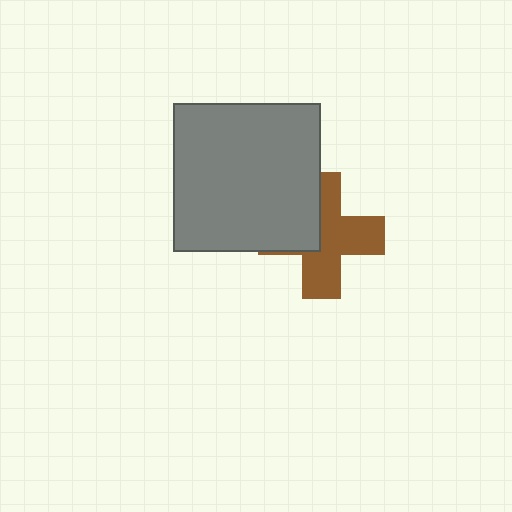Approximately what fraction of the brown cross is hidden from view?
Roughly 37% of the brown cross is hidden behind the gray square.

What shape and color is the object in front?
The object in front is a gray square.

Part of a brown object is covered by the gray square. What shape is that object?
It is a cross.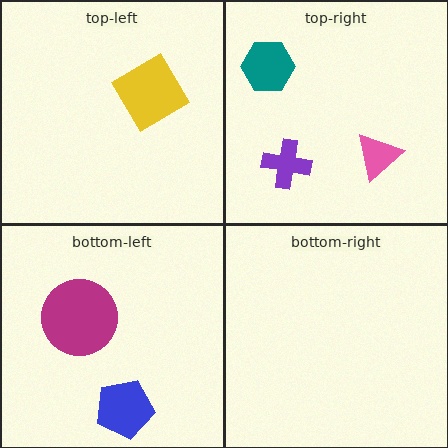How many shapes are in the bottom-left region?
2.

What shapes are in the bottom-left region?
The magenta circle, the blue pentagon.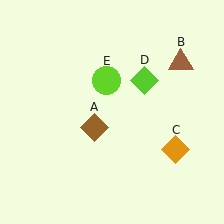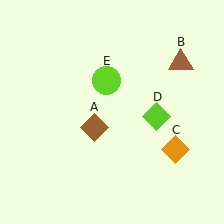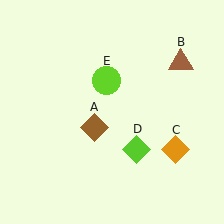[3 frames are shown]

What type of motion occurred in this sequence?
The lime diamond (object D) rotated clockwise around the center of the scene.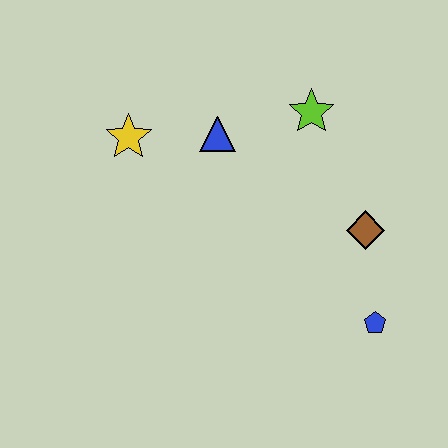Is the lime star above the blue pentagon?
Yes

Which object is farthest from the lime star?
The blue pentagon is farthest from the lime star.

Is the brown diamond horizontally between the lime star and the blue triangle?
No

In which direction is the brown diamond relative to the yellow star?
The brown diamond is to the right of the yellow star.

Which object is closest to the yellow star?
The blue triangle is closest to the yellow star.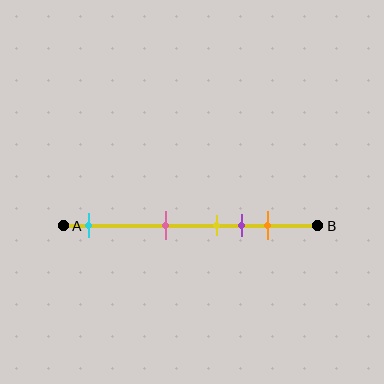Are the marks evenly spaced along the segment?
No, the marks are not evenly spaced.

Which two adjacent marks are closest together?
The yellow and purple marks are the closest adjacent pair.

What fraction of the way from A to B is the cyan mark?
The cyan mark is approximately 10% (0.1) of the way from A to B.